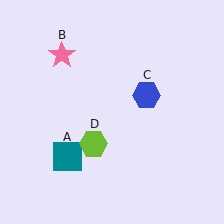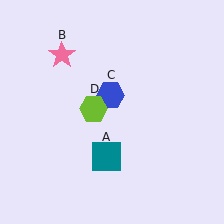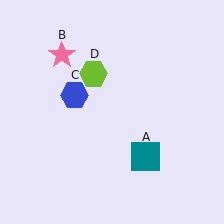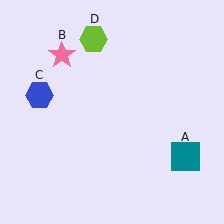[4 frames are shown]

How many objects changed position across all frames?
3 objects changed position: teal square (object A), blue hexagon (object C), lime hexagon (object D).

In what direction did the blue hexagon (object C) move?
The blue hexagon (object C) moved left.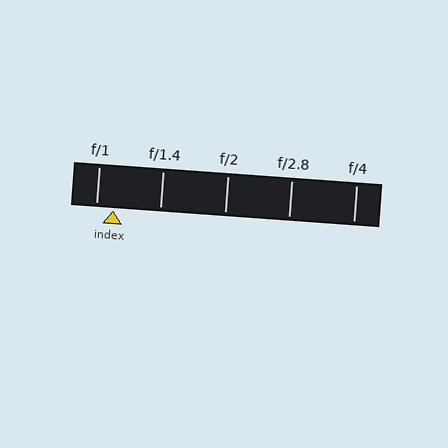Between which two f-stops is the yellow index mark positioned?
The index mark is between f/1 and f/1.4.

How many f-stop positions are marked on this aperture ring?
There are 5 f-stop positions marked.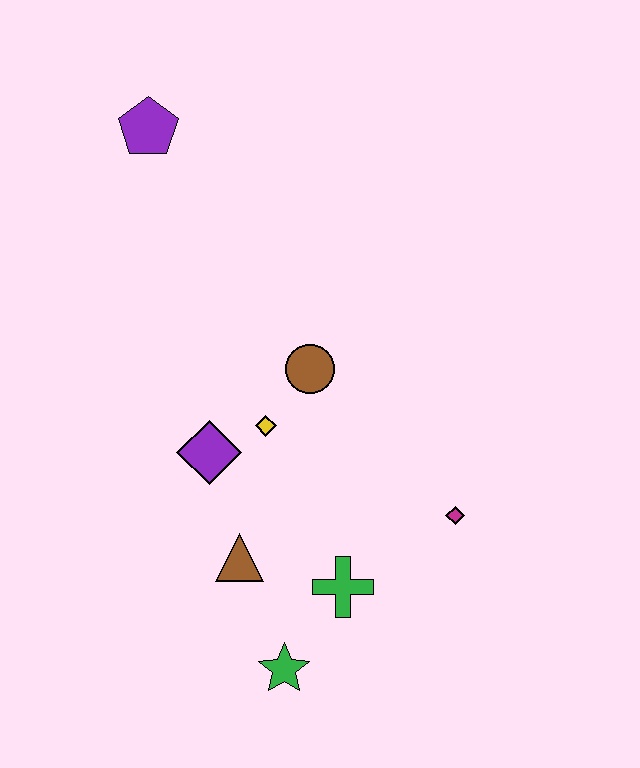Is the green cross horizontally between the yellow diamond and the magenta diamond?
Yes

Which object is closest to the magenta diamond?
The green cross is closest to the magenta diamond.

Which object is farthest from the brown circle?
The green star is farthest from the brown circle.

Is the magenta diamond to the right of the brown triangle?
Yes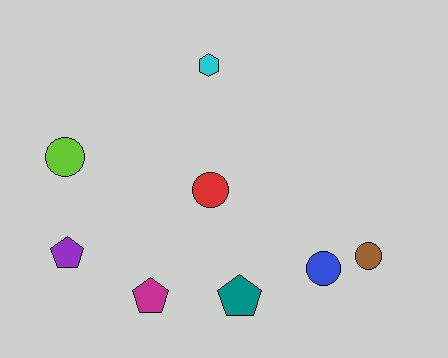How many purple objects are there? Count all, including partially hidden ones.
There is 1 purple object.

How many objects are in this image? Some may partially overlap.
There are 8 objects.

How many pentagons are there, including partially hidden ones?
There are 3 pentagons.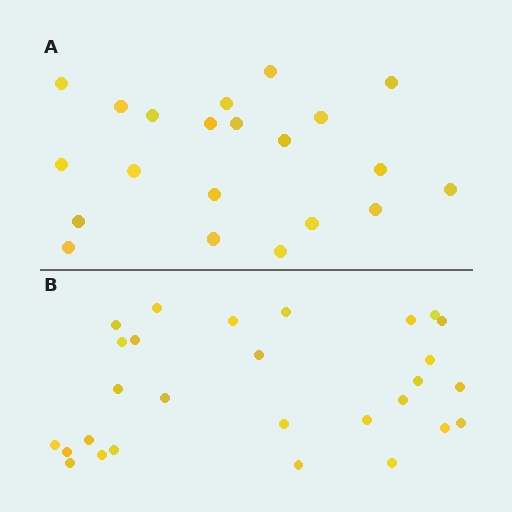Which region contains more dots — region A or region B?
Region B (the bottom region) has more dots.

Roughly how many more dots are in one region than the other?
Region B has roughly 8 or so more dots than region A.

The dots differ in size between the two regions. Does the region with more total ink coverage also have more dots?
No. Region A has more total ink coverage because its dots are larger, but region B actually contains more individual dots. Total area can be misleading — the number of items is what matters here.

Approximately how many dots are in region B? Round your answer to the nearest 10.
About 30 dots. (The exact count is 28, which rounds to 30.)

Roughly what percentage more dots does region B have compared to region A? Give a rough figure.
About 35% more.